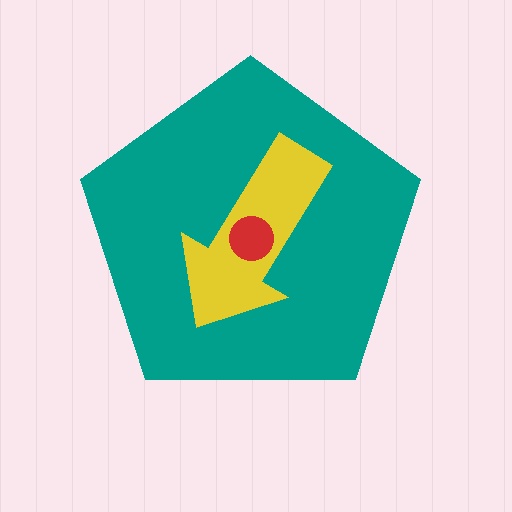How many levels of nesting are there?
3.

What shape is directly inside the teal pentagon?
The yellow arrow.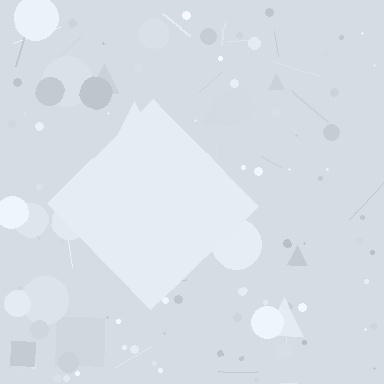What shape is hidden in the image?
A diamond is hidden in the image.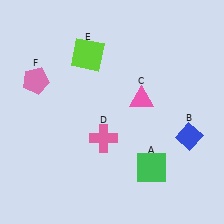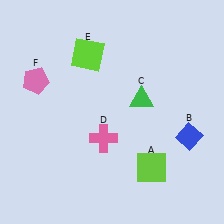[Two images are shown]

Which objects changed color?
A changed from green to lime. C changed from pink to green.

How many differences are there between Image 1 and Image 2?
There are 2 differences between the two images.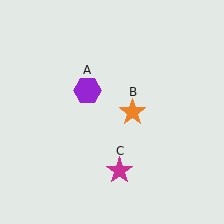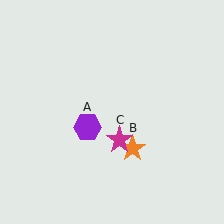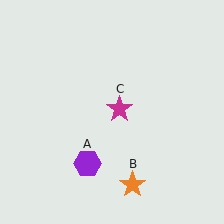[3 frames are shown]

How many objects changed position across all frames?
3 objects changed position: purple hexagon (object A), orange star (object B), magenta star (object C).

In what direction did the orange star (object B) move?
The orange star (object B) moved down.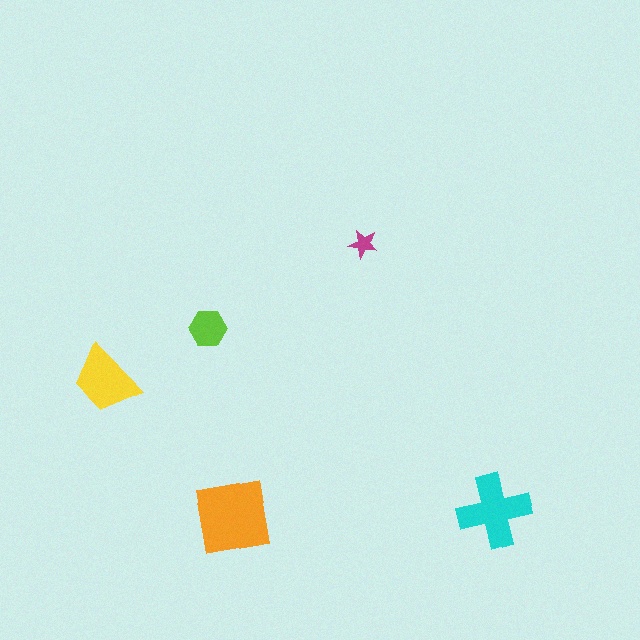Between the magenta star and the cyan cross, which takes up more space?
The cyan cross.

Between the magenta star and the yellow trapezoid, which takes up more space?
The yellow trapezoid.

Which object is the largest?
The orange square.